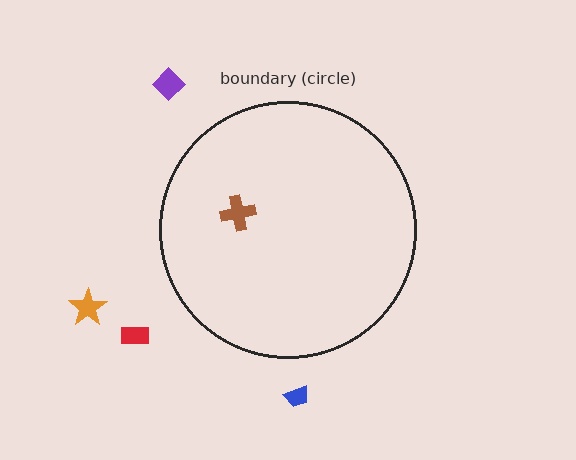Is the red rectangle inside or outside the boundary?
Outside.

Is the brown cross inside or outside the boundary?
Inside.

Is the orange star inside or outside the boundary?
Outside.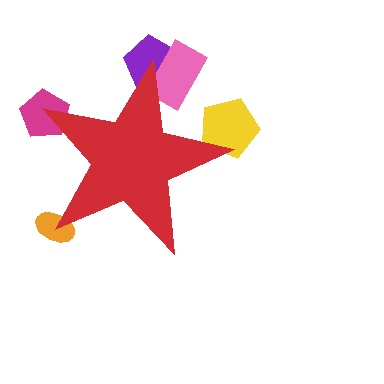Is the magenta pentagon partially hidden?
Yes, the magenta pentagon is partially hidden behind the red star.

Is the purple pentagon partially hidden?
Yes, the purple pentagon is partially hidden behind the red star.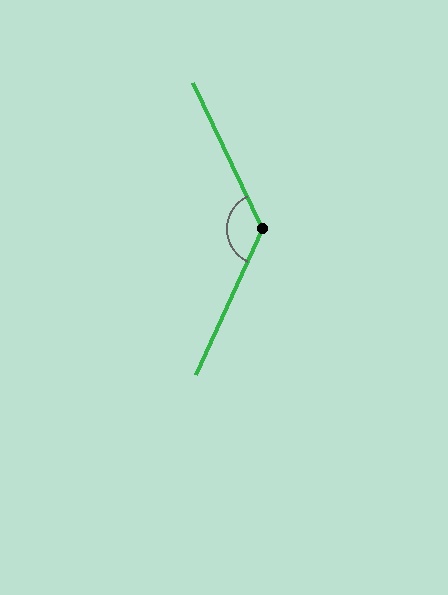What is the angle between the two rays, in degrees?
Approximately 130 degrees.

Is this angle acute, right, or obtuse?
It is obtuse.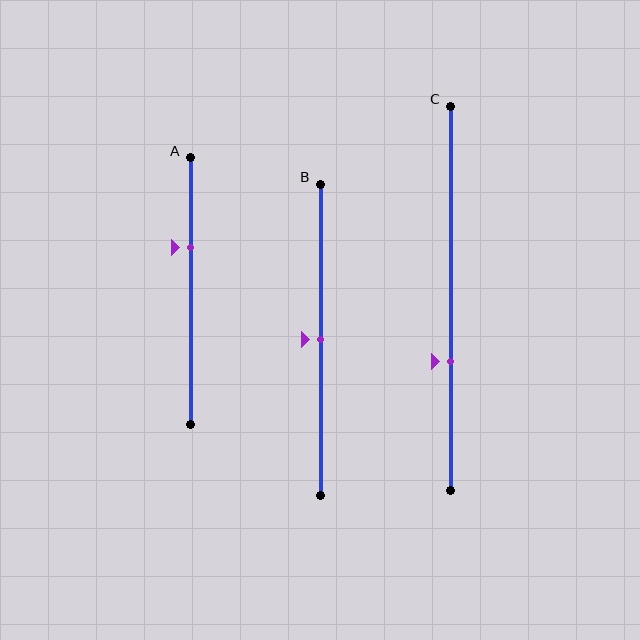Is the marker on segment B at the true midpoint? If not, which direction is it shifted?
Yes, the marker on segment B is at the true midpoint.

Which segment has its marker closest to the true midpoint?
Segment B has its marker closest to the true midpoint.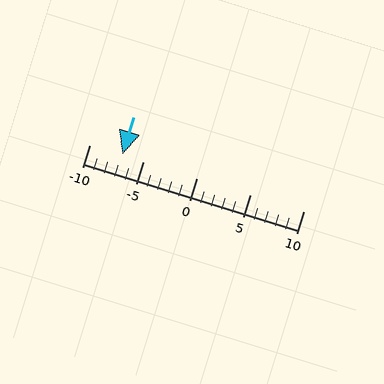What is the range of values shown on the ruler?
The ruler shows values from -10 to 10.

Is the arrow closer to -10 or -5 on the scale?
The arrow is closer to -5.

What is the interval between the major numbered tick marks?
The major tick marks are spaced 5 units apart.